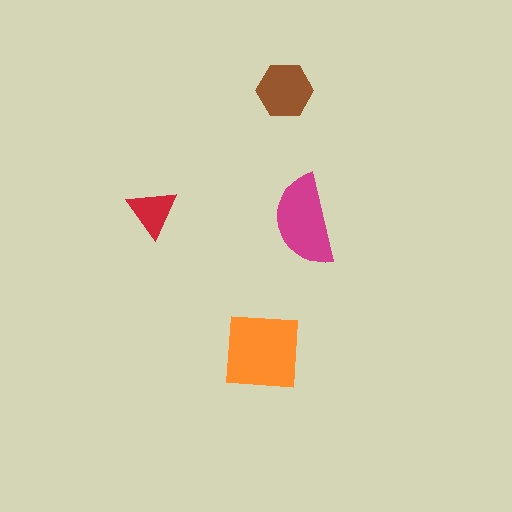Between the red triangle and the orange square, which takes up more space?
The orange square.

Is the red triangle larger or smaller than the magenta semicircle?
Smaller.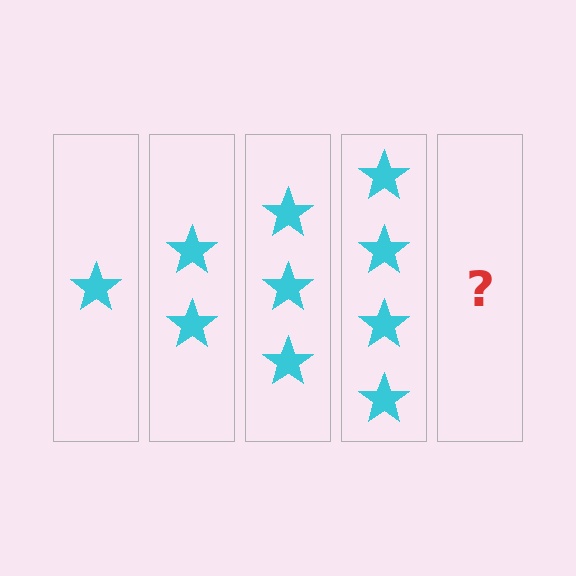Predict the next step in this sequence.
The next step is 5 stars.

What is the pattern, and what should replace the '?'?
The pattern is that each step adds one more star. The '?' should be 5 stars.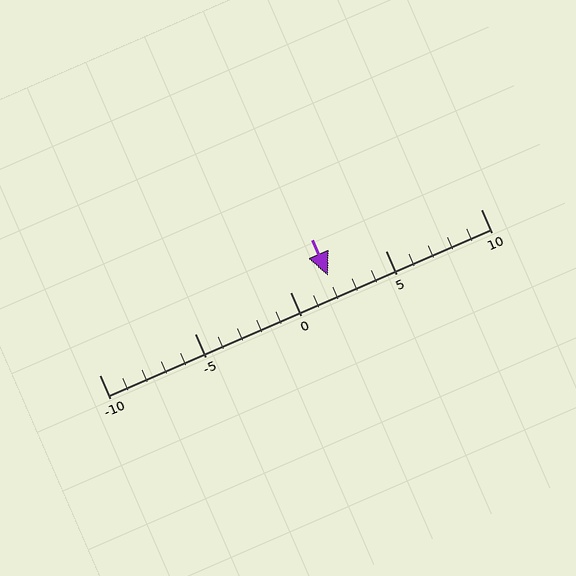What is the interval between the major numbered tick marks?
The major tick marks are spaced 5 units apart.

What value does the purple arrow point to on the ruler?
The purple arrow points to approximately 2.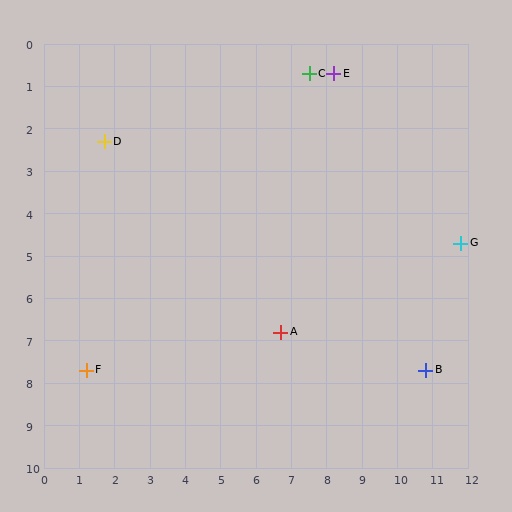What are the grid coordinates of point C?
Point C is at approximately (7.5, 0.7).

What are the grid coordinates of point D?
Point D is at approximately (1.7, 2.3).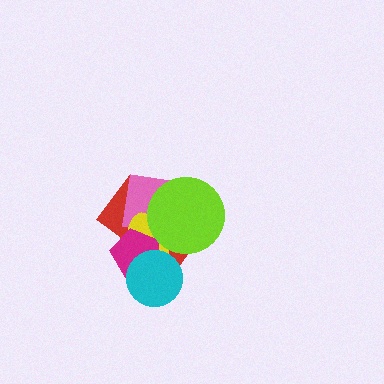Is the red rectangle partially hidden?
Yes, it is partially covered by another shape.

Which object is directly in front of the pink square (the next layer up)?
The yellow ellipse is directly in front of the pink square.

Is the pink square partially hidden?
Yes, it is partially covered by another shape.